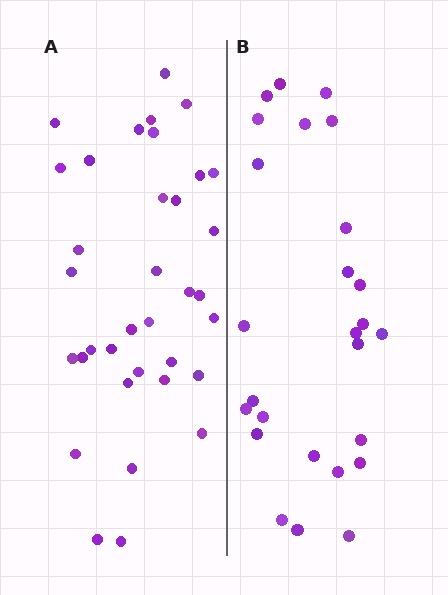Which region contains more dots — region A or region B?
Region A (the left region) has more dots.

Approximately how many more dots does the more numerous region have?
Region A has roughly 8 or so more dots than region B.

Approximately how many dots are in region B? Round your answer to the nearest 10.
About 30 dots. (The exact count is 26, which rounds to 30.)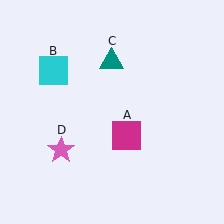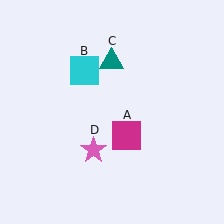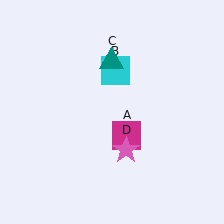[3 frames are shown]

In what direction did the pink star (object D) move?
The pink star (object D) moved right.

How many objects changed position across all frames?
2 objects changed position: cyan square (object B), pink star (object D).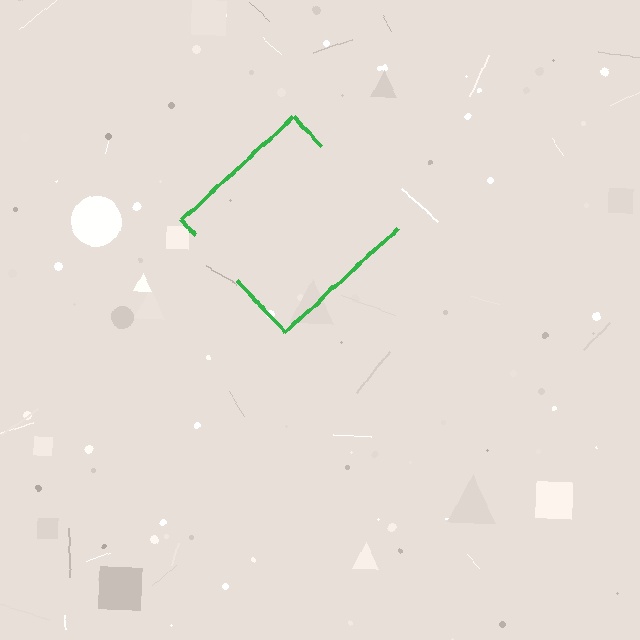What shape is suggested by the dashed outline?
The dashed outline suggests a diamond.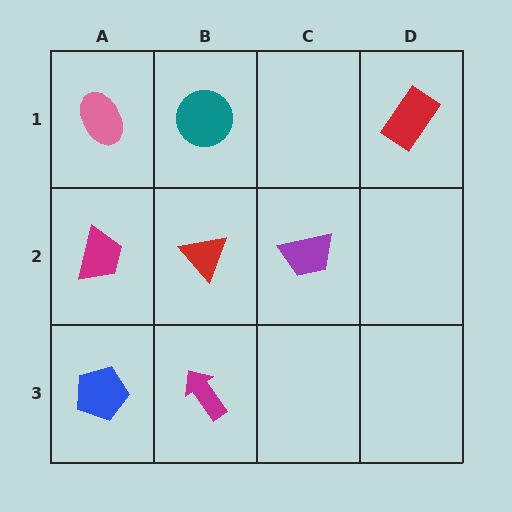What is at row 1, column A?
A pink ellipse.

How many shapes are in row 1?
3 shapes.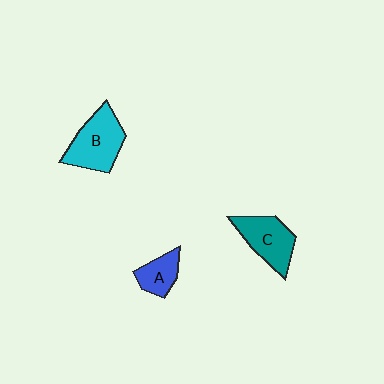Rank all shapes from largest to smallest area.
From largest to smallest: B (cyan), C (teal), A (blue).